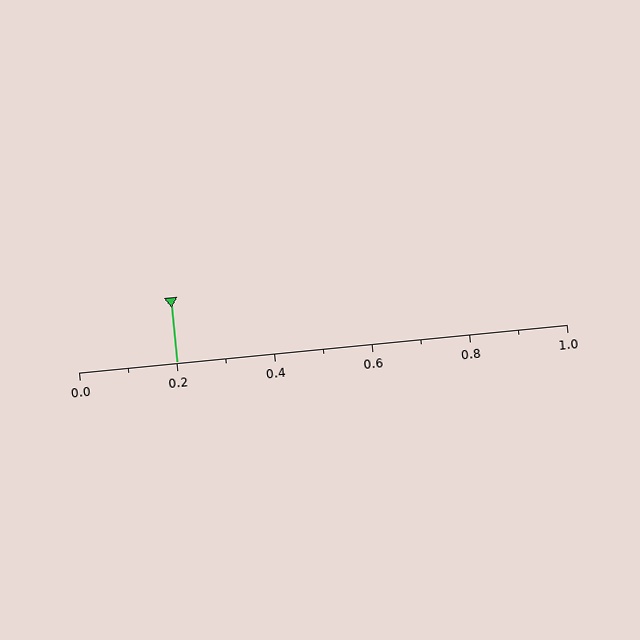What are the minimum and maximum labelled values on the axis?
The axis runs from 0.0 to 1.0.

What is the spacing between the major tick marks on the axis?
The major ticks are spaced 0.2 apart.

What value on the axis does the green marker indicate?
The marker indicates approximately 0.2.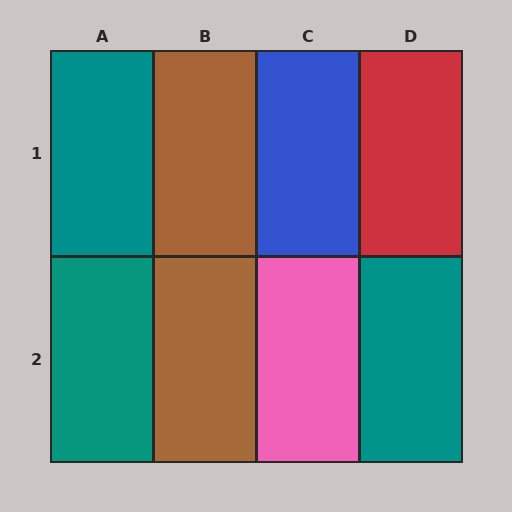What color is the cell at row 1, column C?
Blue.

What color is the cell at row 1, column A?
Teal.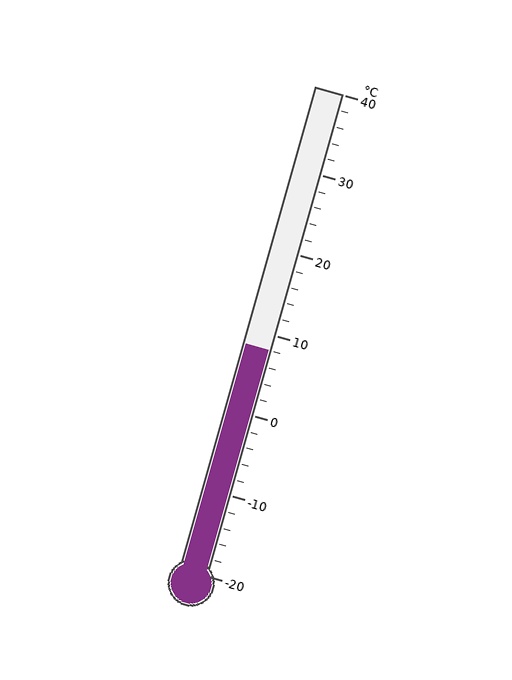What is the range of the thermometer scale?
The thermometer scale ranges from -20°C to 40°C.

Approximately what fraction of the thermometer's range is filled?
The thermometer is filled to approximately 45% of its range.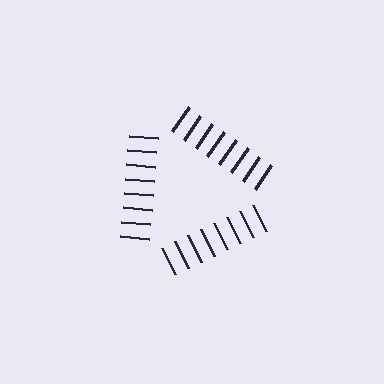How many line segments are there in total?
24 — 8 along each of the 3 edges.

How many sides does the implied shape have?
3 sides — the line-ends trace a triangle.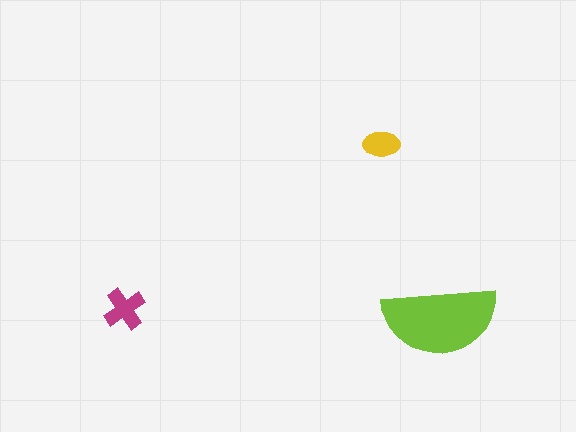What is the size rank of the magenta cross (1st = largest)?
2nd.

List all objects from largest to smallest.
The lime semicircle, the magenta cross, the yellow ellipse.